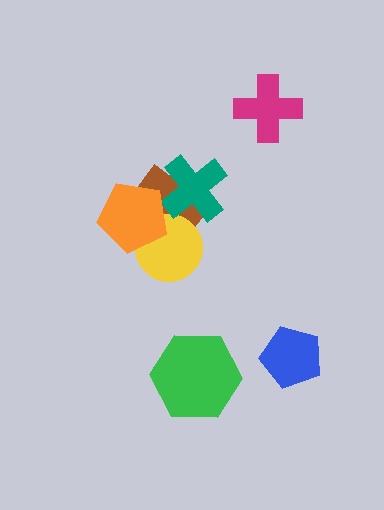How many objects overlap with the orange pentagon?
2 objects overlap with the orange pentagon.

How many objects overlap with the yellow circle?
2 objects overlap with the yellow circle.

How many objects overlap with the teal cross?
1 object overlaps with the teal cross.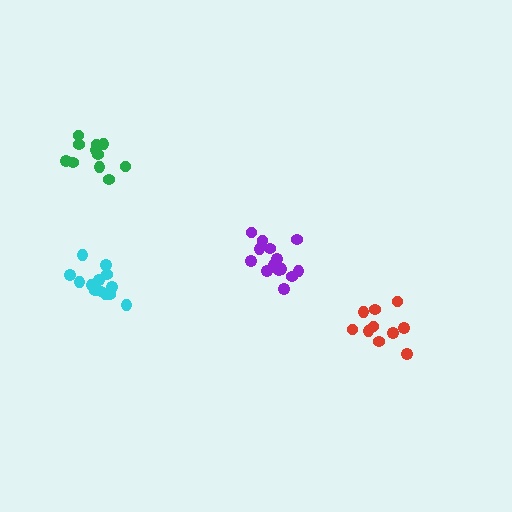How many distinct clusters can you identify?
There are 4 distinct clusters.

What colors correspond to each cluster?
The clusters are colored: green, purple, red, cyan.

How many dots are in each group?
Group 1: 11 dots, Group 2: 14 dots, Group 3: 10 dots, Group 4: 14 dots (49 total).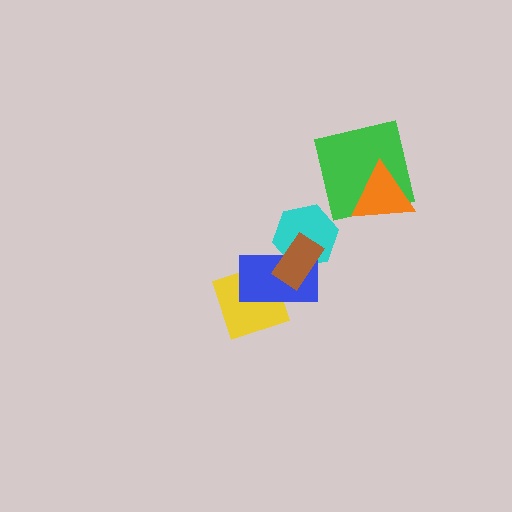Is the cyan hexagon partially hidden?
Yes, it is partially covered by another shape.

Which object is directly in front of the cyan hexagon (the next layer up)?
The blue rectangle is directly in front of the cyan hexagon.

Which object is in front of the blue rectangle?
The brown rectangle is in front of the blue rectangle.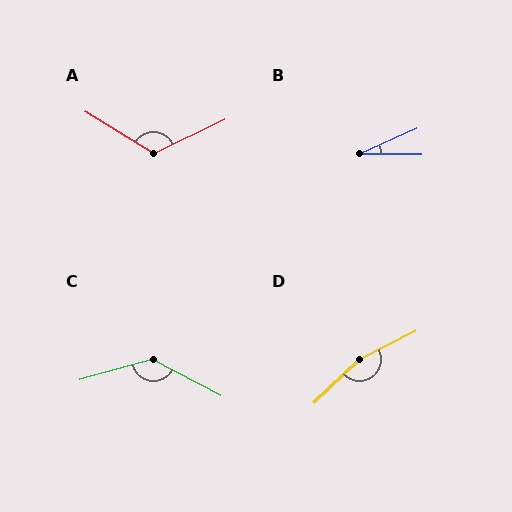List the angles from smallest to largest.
B (24°), A (123°), C (136°), D (162°).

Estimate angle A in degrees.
Approximately 123 degrees.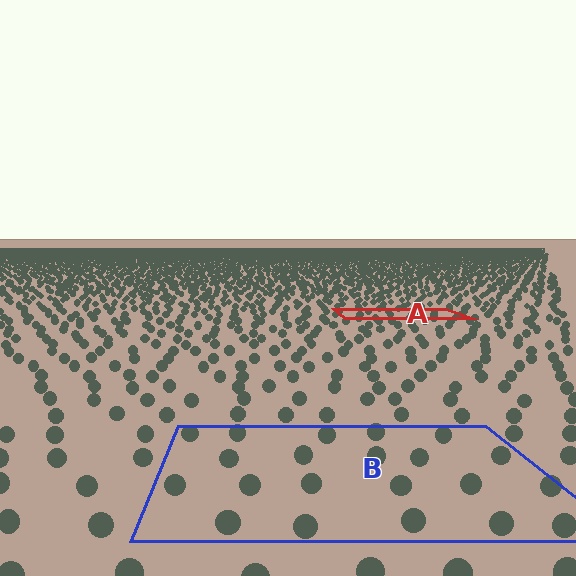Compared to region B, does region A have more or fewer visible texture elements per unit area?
Region A has more texture elements per unit area — they are packed more densely because it is farther away.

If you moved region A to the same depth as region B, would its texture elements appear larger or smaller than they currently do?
They would appear larger. At a closer depth, the same texture elements are projected at a bigger on-screen size.